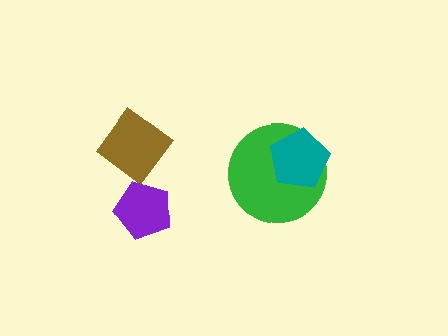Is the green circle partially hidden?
Yes, it is partially covered by another shape.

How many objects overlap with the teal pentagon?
1 object overlaps with the teal pentagon.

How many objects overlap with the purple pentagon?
0 objects overlap with the purple pentagon.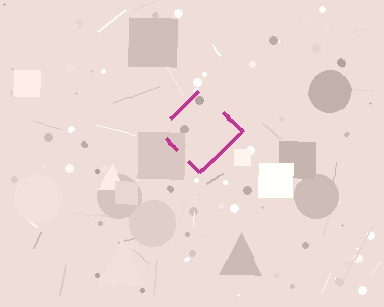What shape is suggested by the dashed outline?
The dashed outline suggests a diamond.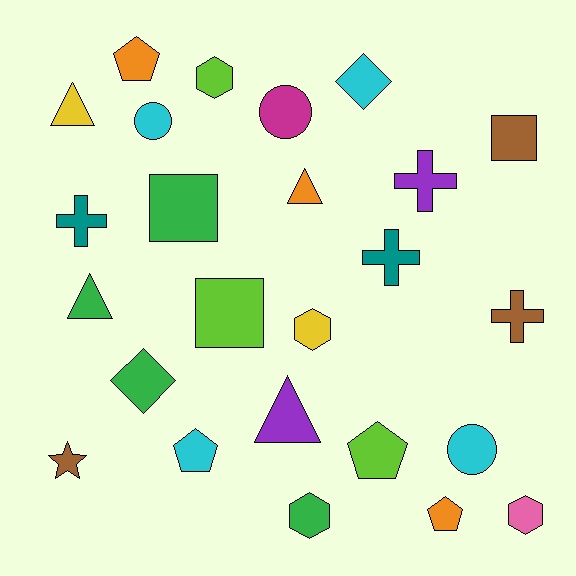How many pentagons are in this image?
There are 4 pentagons.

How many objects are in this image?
There are 25 objects.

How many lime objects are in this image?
There are 3 lime objects.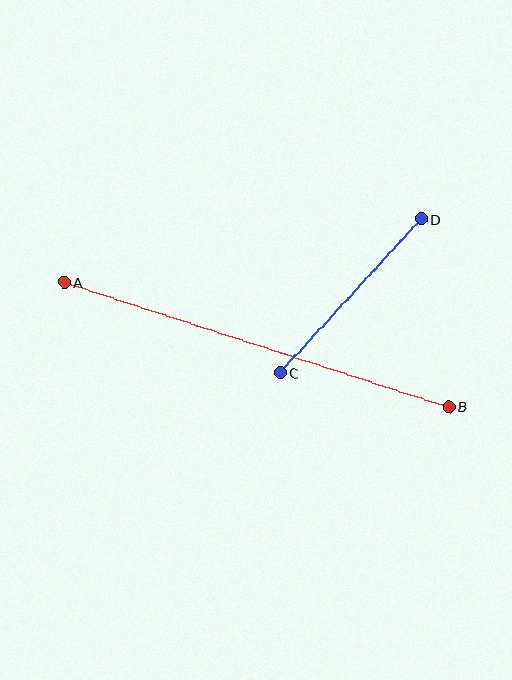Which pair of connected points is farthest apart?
Points A and B are farthest apart.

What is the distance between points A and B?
The distance is approximately 404 pixels.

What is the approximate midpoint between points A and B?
The midpoint is at approximately (257, 344) pixels.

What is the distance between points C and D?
The distance is approximately 208 pixels.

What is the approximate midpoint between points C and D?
The midpoint is at approximately (351, 296) pixels.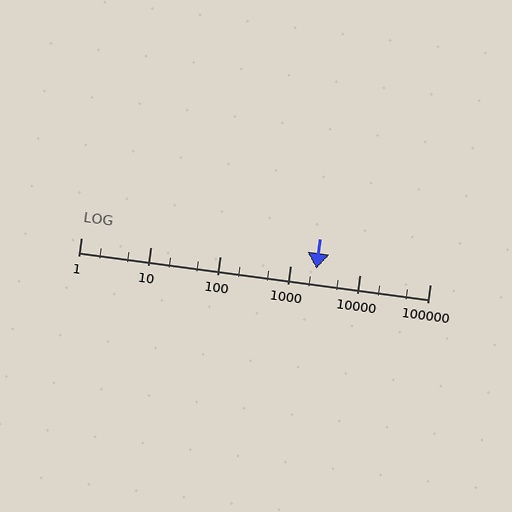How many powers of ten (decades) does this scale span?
The scale spans 5 decades, from 1 to 100000.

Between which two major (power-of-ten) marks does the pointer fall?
The pointer is between 1000 and 10000.